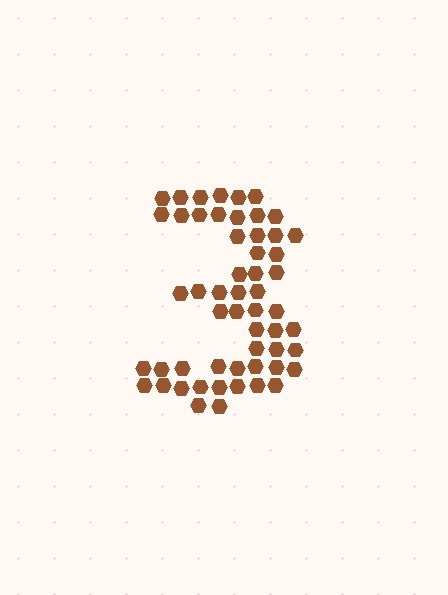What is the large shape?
The large shape is the digit 3.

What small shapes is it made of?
It is made of small hexagons.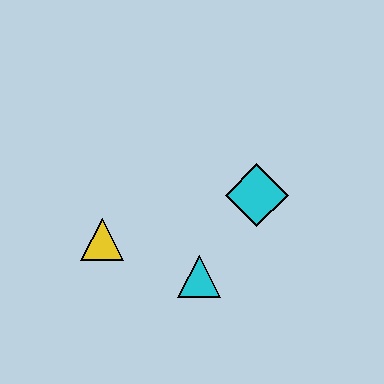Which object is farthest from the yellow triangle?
The cyan diamond is farthest from the yellow triangle.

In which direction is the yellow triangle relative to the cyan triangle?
The yellow triangle is to the left of the cyan triangle.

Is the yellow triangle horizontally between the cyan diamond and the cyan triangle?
No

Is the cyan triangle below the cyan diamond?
Yes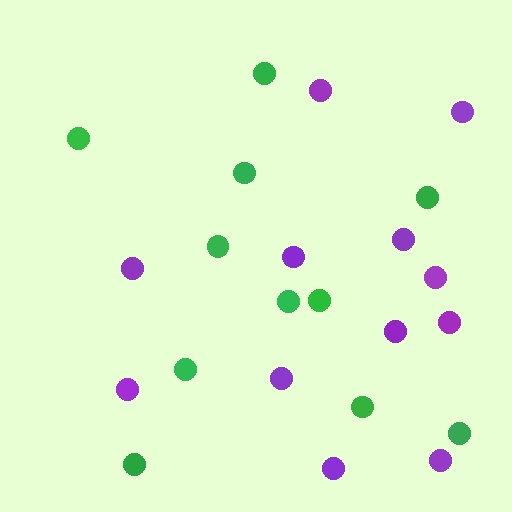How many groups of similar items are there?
There are 2 groups: one group of purple circles (12) and one group of green circles (11).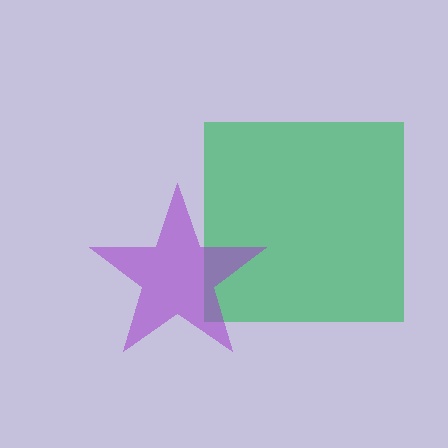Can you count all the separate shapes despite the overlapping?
Yes, there are 2 separate shapes.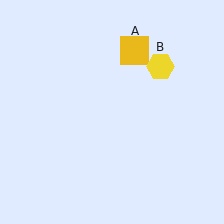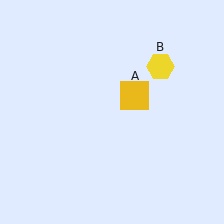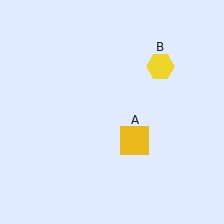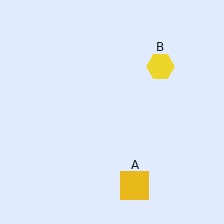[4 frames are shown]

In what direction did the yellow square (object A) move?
The yellow square (object A) moved down.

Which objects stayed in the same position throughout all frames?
Yellow hexagon (object B) remained stationary.